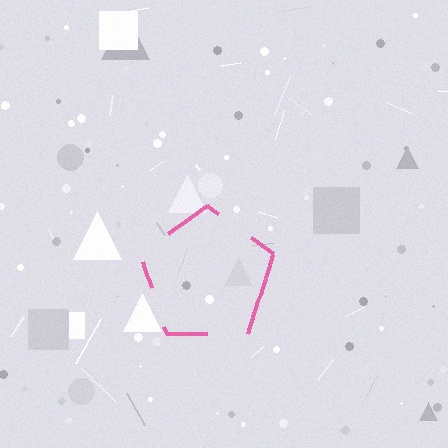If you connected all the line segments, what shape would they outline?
They would outline a pentagon.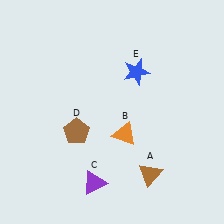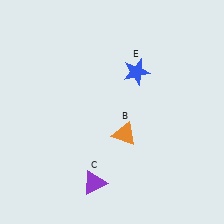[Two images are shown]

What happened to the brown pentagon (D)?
The brown pentagon (D) was removed in Image 2. It was in the bottom-left area of Image 1.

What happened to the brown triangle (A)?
The brown triangle (A) was removed in Image 2. It was in the bottom-right area of Image 1.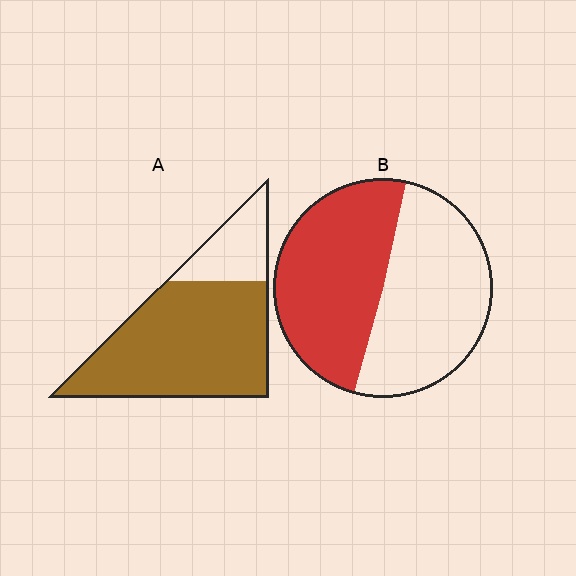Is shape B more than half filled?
Roughly half.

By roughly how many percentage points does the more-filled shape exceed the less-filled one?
By roughly 30 percentage points (A over B).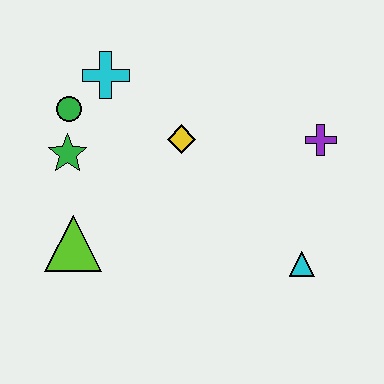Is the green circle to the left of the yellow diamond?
Yes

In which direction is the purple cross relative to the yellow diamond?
The purple cross is to the right of the yellow diamond.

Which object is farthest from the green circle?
The cyan triangle is farthest from the green circle.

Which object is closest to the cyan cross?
The green circle is closest to the cyan cross.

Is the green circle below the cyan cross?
Yes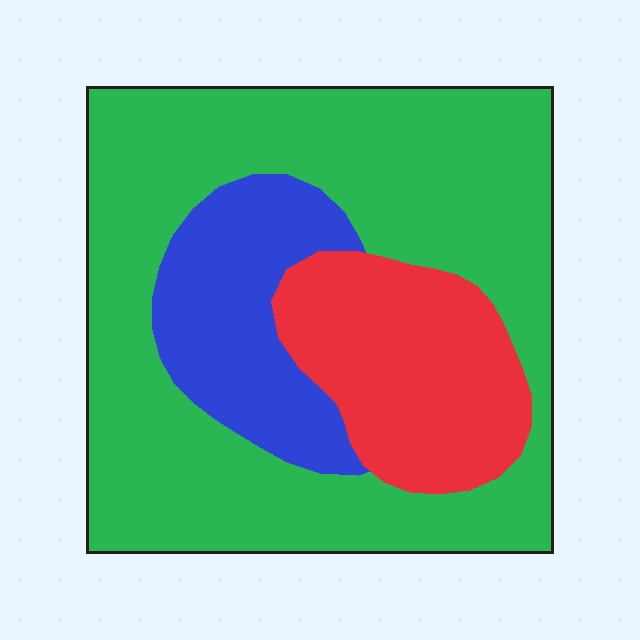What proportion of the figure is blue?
Blue takes up about one sixth (1/6) of the figure.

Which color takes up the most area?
Green, at roughly 60%.